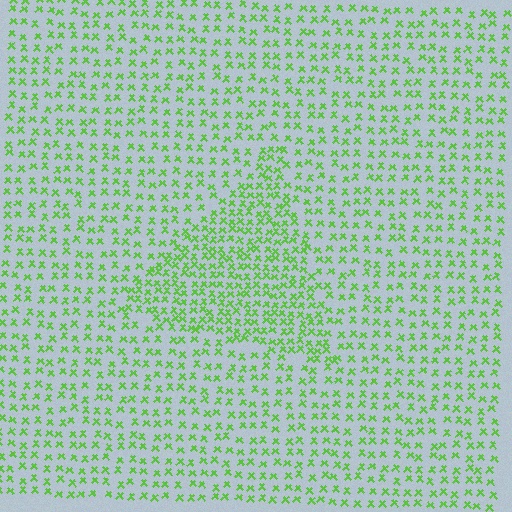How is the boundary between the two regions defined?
The boundary is defined by a change in element density (approximately 1.8x ratio). All elements are the same color, size, and shape.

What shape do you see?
I see a triangle.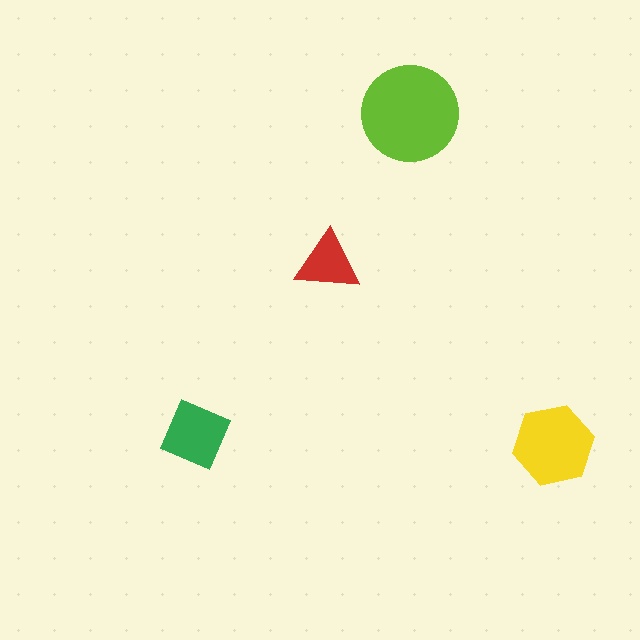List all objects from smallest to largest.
The red triangle, the green diamond, the yellow hexagon, the lime circle.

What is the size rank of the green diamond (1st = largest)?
3rd.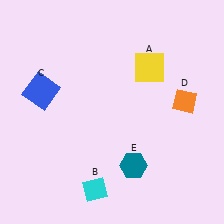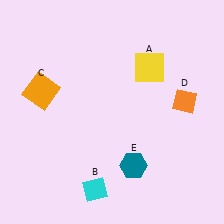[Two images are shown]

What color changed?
The square (C) changed from blue in Image 1 to orange in Image 2.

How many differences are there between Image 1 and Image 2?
There is 1 difference between the two images.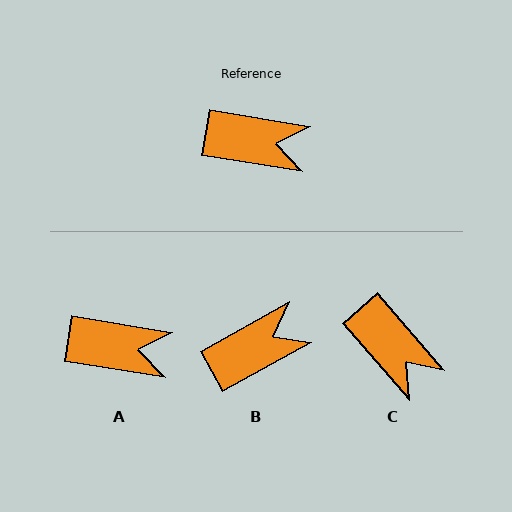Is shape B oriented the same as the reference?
No, it is off by about 38 degrees.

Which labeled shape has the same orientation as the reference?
A.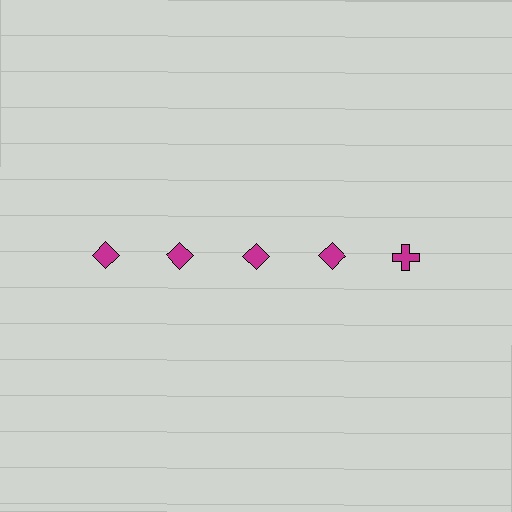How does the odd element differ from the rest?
It has a different shape: cross instead of diamond.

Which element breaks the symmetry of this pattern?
The magenta cross in the top row, rightmost column breaks the symmetry. All other shapes are magenta diamonds.